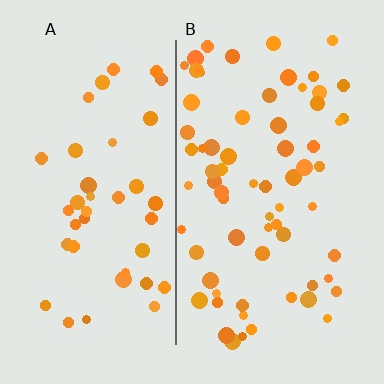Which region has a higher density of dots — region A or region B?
B (the right).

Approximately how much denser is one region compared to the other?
Approximately 1.7× — region B over region A.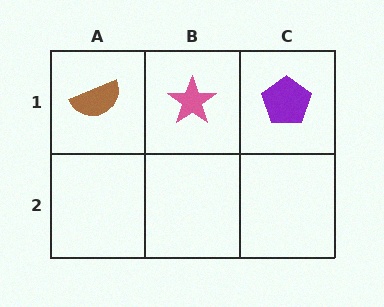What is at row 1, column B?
A pink star.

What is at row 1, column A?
A brown semicircle.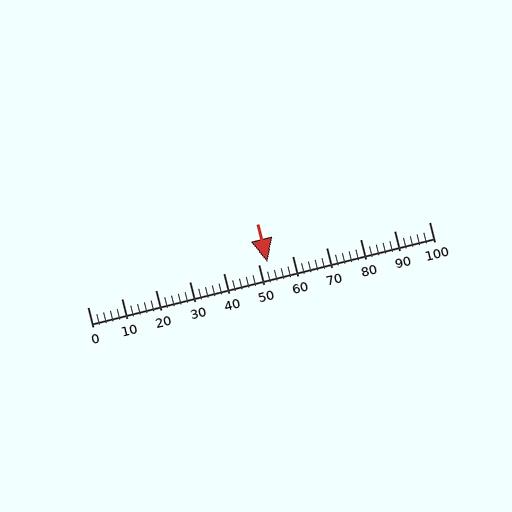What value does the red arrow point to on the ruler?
The red arrow points to approximately 53.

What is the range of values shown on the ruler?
The ruler shows values from 0 to 100.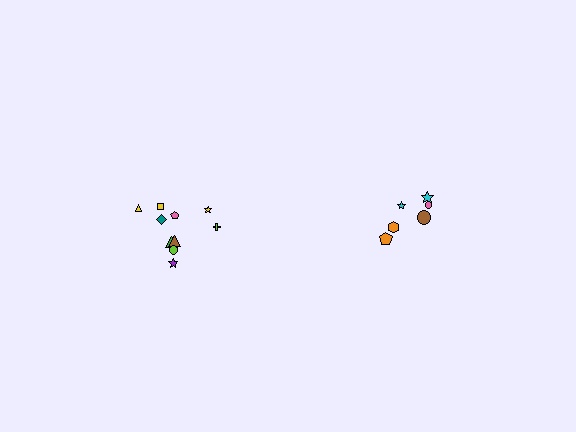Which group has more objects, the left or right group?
The left group.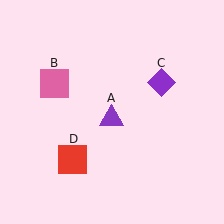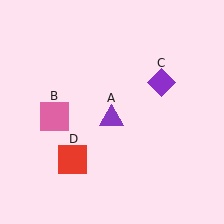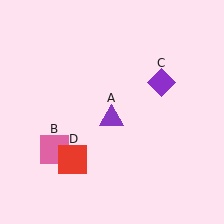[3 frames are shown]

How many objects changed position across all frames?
1 object changed position: pink square (object B).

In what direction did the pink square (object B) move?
The pink square (object B) moved down.